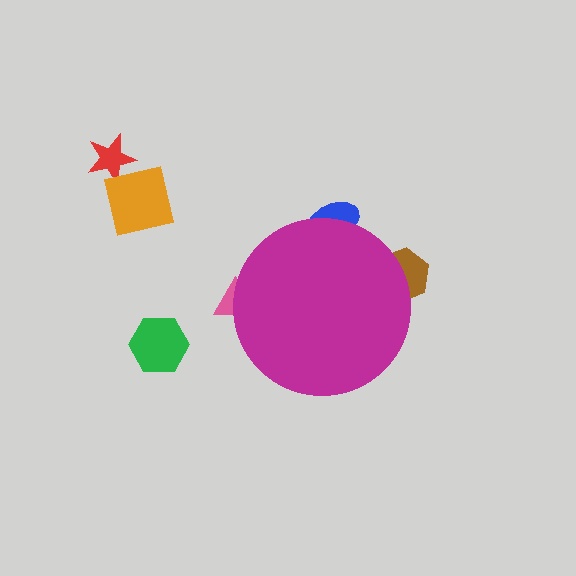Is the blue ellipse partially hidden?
Yes, the blue ellipse is partially hidden behind the magenta circle.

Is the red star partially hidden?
No, the red star is fully visible.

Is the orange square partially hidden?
No, the orange square is fully visible.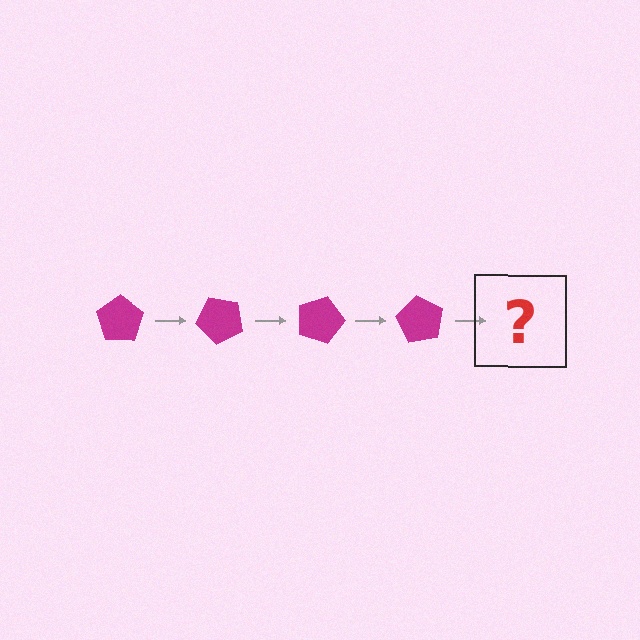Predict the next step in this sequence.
The next step is a magenta pentagon rotated 180 degrees.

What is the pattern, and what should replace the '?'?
The pattern is that the pentagon rotates 45 degrees each step. The '?' should be a magenta pentagon rotated 180 degrees.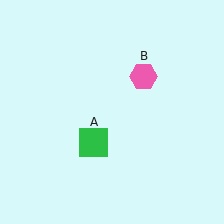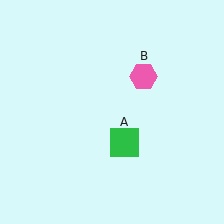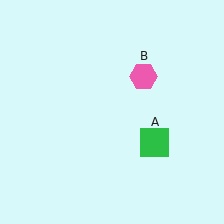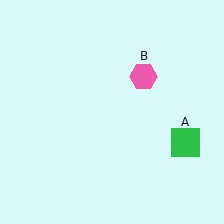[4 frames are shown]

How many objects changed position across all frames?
1 object changed position: green square (object A).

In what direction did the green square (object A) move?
The green square (object A) moved right.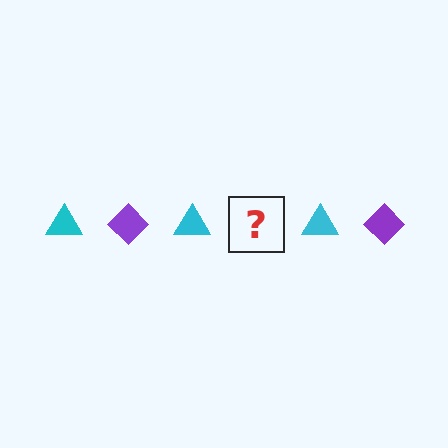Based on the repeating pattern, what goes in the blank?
The blank should be a purple diamond.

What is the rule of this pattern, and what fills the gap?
The rule is that the pattern alternates between cyan triangle and purple diamond. The gap should be filled with a purple diamond.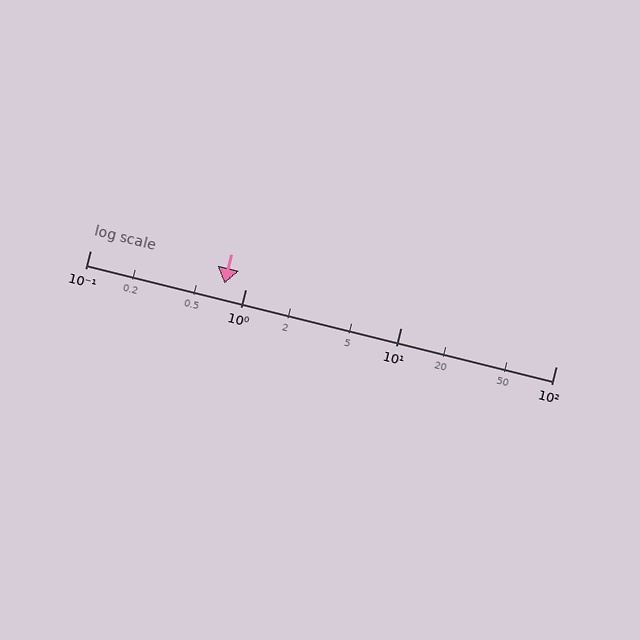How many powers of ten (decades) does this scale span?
The scale spans 3 decades, from 0.1 to 100.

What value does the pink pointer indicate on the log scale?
The pointer indicates approximately 0.73.